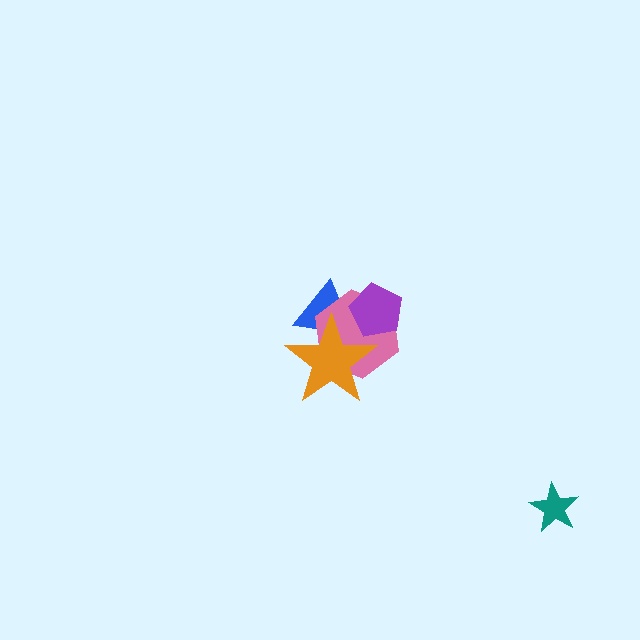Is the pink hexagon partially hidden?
Yes, it is partially covered by another shape.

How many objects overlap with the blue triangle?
3 objects overlap with the blue triangle.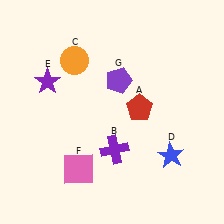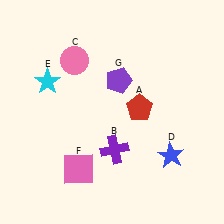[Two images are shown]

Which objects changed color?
C changed from orange to pink. E changed from purple to cyan.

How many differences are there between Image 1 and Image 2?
There are 2 differences between the two images.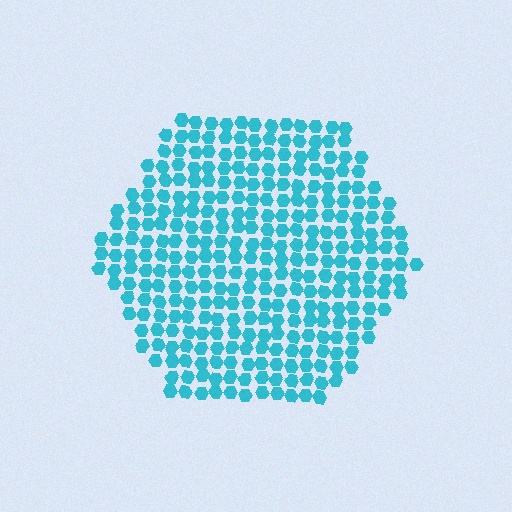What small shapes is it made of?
It is made of small hexagons.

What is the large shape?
The large shape is a hexagon.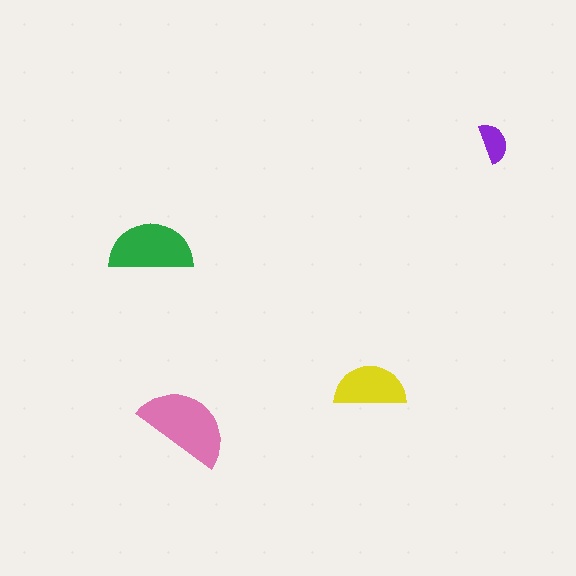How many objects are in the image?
There are 4 objects in the image.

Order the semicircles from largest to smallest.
the pink one, the green one, the yellow one, the purple one.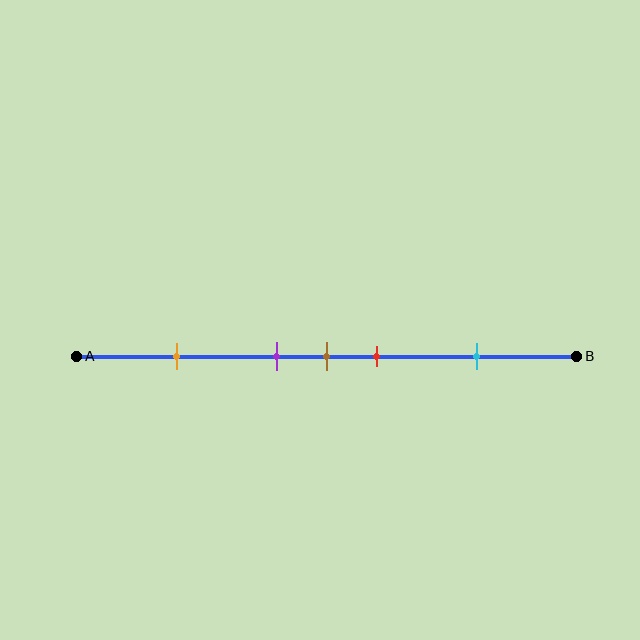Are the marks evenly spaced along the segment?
No, the marks are not evenly spaced.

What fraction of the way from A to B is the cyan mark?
The cyan mark is approximately 80% (0.8) of the way from A to B.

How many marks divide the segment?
There are 5 marks dividing the segment.